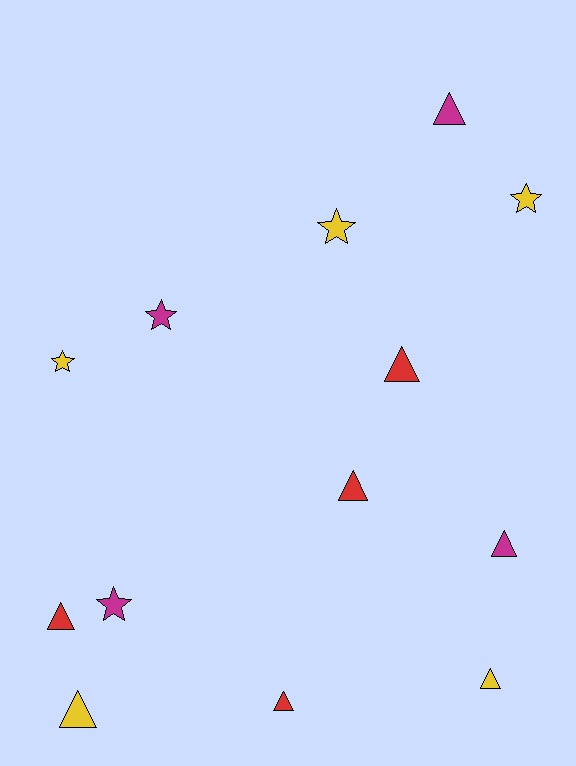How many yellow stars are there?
There are 3 yellow stars.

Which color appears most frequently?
Yellow, with 5 objects.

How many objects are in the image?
There are 13 objects.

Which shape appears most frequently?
Triangle, with 8 objects.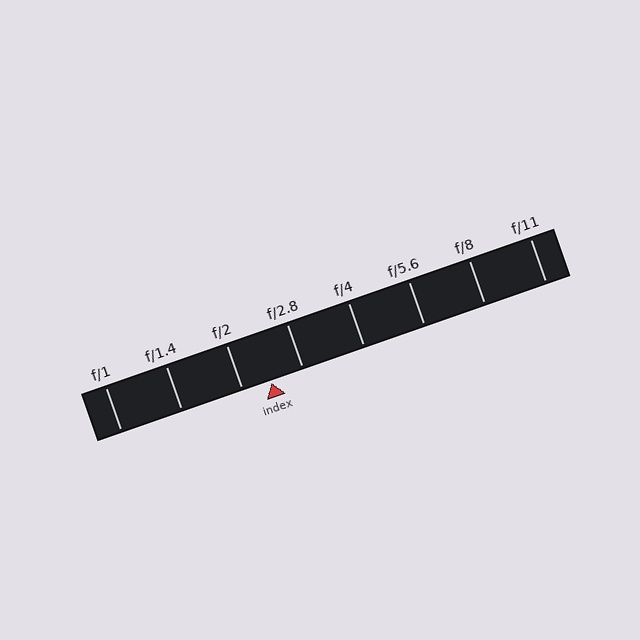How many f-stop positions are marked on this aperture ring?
There are 8 f-stop positions marked.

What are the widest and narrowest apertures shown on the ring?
The widest aperture shown is f/1 and the narrowest is f/11.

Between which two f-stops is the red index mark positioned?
The index mark is between f/2 and f/2.8.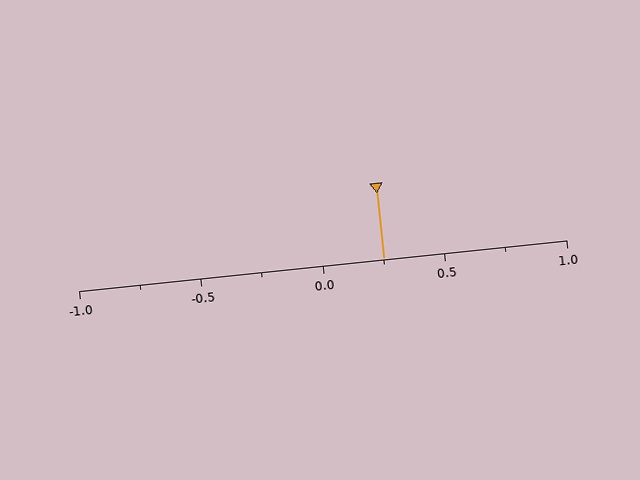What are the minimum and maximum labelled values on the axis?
The axis runs from -1.0 to 1.0.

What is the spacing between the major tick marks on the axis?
The major ticks are spaced 0.5 apart.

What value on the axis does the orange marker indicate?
The marker indicates approximately 0.25.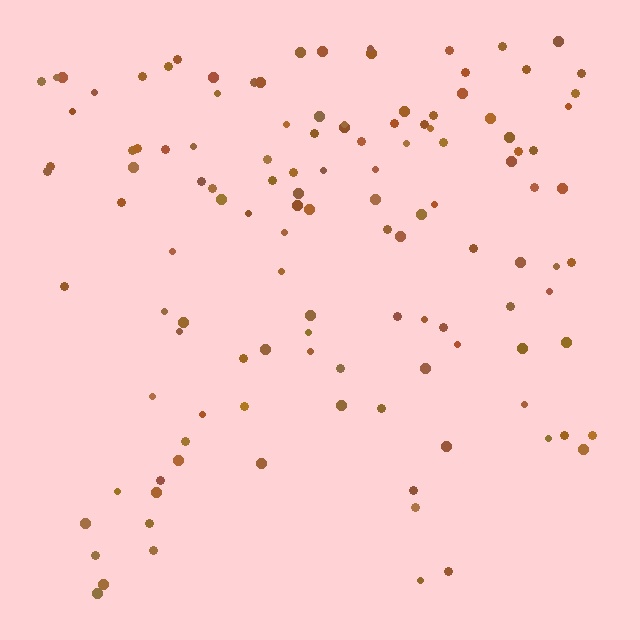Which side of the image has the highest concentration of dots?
The top.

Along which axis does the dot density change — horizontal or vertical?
Vertical.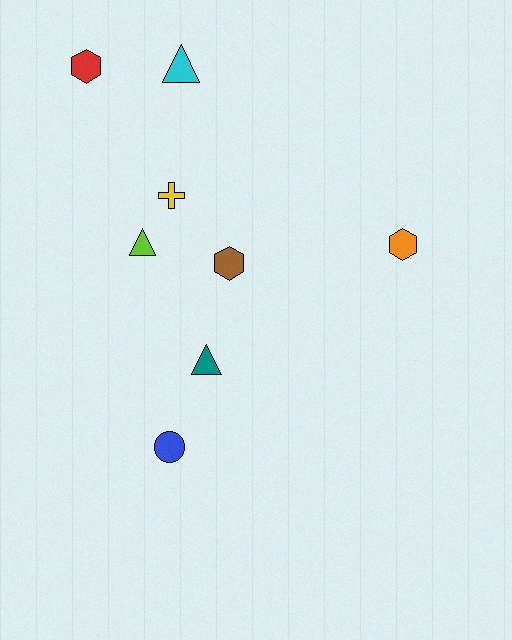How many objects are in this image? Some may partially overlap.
There are 8 objects.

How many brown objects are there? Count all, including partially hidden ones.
There is 1 brown object.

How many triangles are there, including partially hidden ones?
There are 3 triangles.